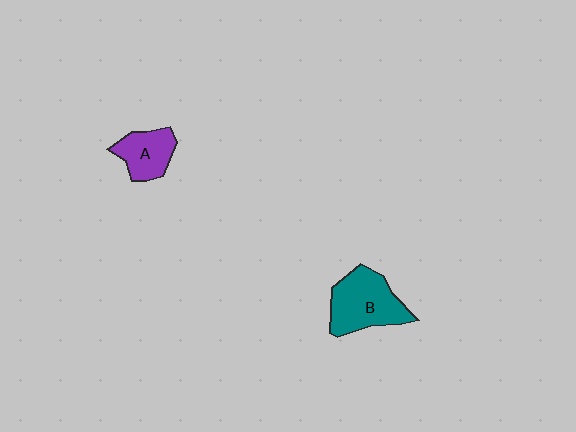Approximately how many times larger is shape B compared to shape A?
Approximately 1.6 times.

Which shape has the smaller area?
Shape A (purple).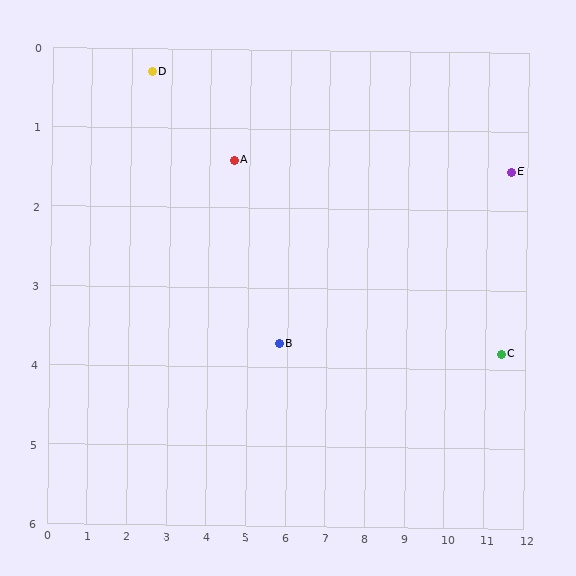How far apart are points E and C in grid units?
Points E and C are about 2.3 grid units apart.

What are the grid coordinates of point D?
Point D is at approximately (2.5, 0.3).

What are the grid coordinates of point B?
Point B is at approximately (5.8, 3.7).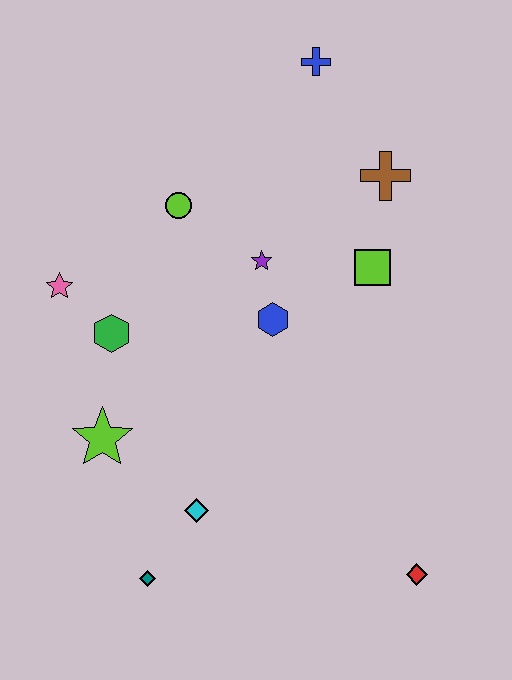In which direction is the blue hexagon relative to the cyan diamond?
The blue hexagon is above the cyan diamond.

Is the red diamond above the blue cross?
No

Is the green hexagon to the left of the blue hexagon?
Yes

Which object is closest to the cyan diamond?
The teal diamond is closest to the cyan diamond.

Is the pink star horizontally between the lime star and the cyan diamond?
No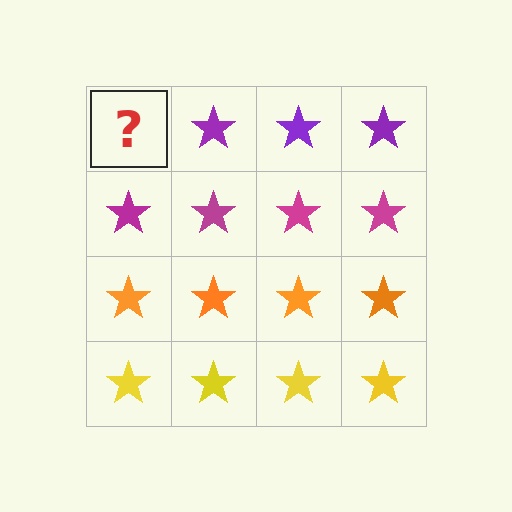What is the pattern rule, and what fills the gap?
The rule is that each row has a consistent color. The gap should be filled with a purple star.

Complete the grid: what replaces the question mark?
The question mark should be replaced with a purple star.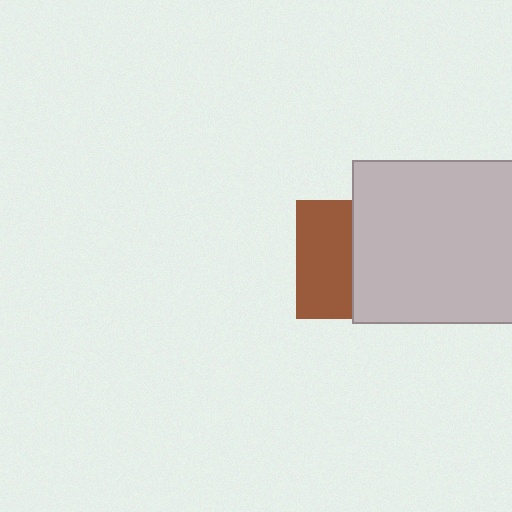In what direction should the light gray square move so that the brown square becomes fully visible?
The light gray square should move right. That is the shortest direction to clear the overlap and leave the brown square fully visible.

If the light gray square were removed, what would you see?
You would see the complete brown square.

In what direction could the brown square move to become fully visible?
The brown square could move left. That would shift it out from behind the light gray square entirely.